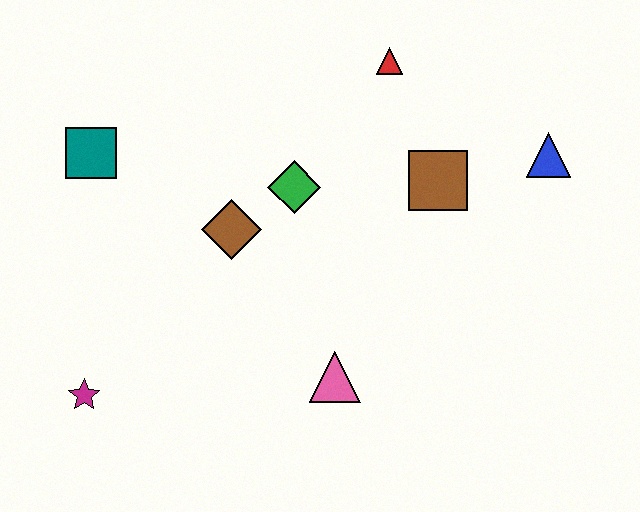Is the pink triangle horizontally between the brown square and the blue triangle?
No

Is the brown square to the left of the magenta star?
No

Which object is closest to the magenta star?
The brown diamond is closest to the magenta star.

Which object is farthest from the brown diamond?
The blue triangle is farthest from the brown diamond.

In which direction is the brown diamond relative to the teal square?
The brown diamond is to the right of the teal square.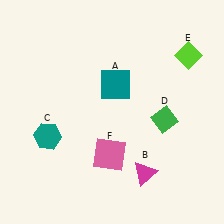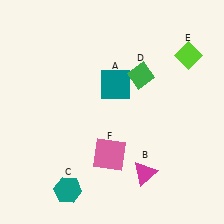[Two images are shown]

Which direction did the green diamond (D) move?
The green diamond (D) moved up.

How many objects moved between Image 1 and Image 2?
2 objects moved between the two images.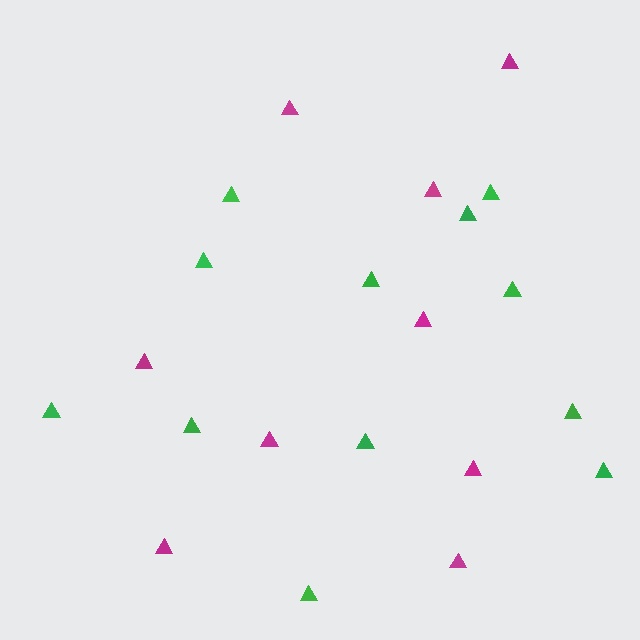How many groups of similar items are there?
There are 2 groups: one group of green triangles (12) and one group of magenta triangles (9).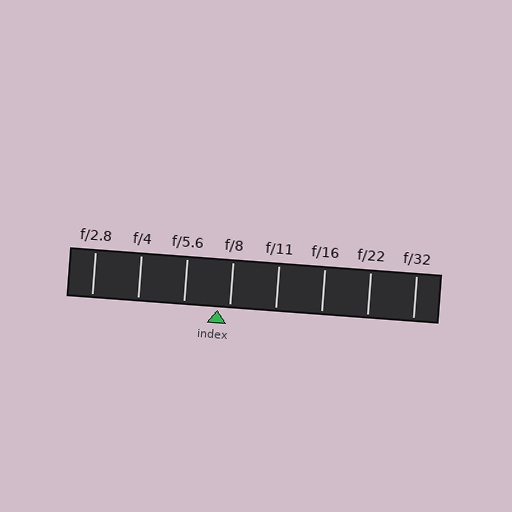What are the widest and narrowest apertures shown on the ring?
The widest aperture shown is f/2.8 and the narrowest is f/32.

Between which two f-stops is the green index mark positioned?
The index mark is between f/5.6 and f/8.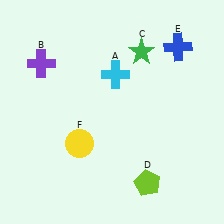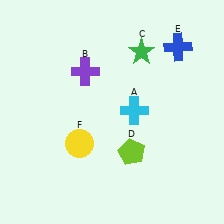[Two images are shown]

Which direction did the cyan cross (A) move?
The cyan cross (A) moved down.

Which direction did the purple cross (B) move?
The purple cross (B) moved right.